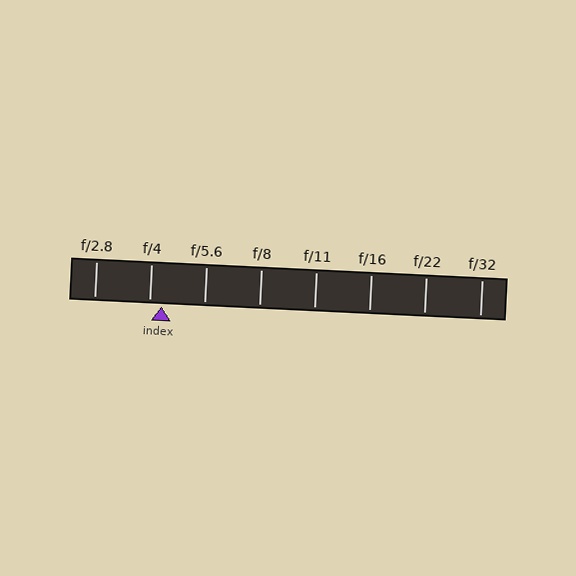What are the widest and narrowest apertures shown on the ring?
The widest aperture shown is f/2.8 and the narrowest is f/32.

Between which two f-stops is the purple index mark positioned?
The index mark is between f/4 and f/5.6.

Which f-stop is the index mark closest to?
The index mark is closest to f/4.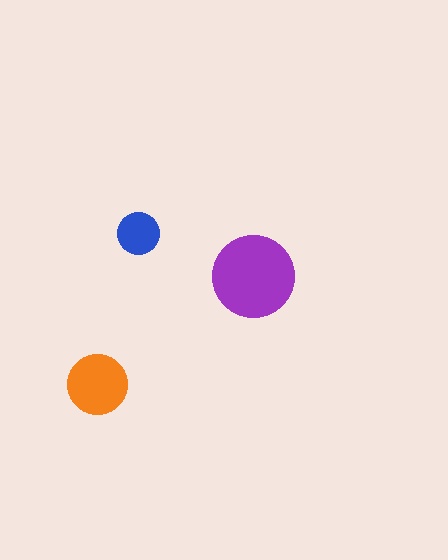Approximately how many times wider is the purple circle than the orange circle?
About 1.5 times wider.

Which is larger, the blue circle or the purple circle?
The purple one.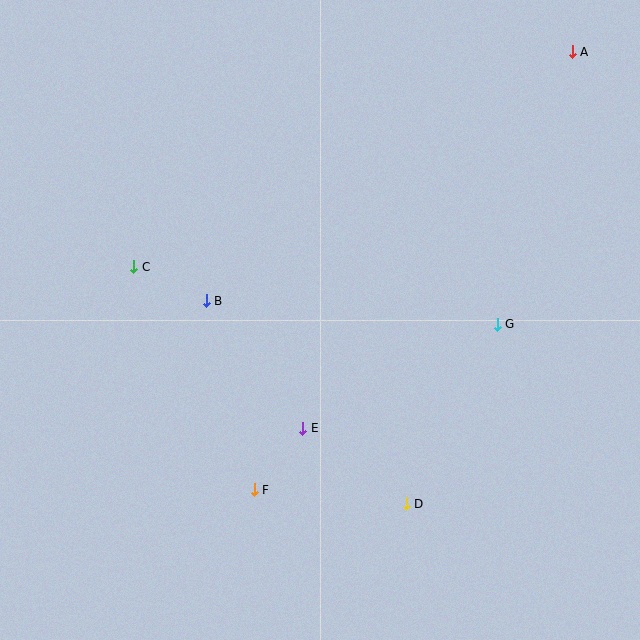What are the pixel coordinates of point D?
Point D is at (406, 504).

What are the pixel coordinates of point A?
Point A is at (572, 52).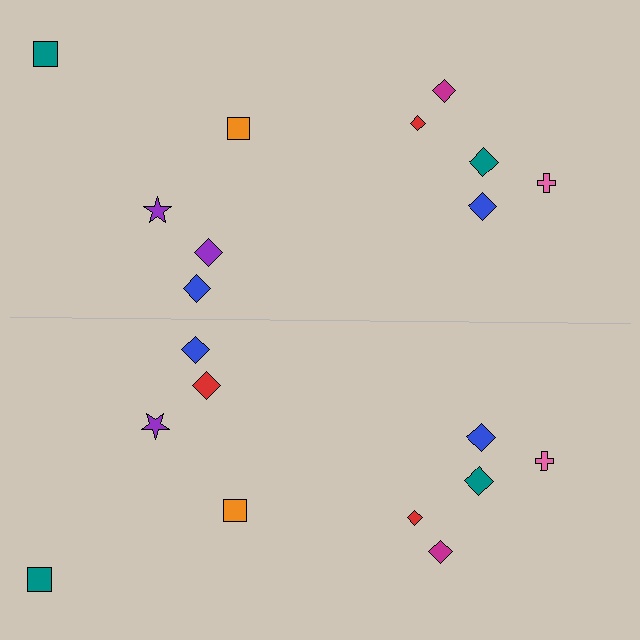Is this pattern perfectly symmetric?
No, the pattern is not perfectly symmetric. The red diamond on the bottom side breaks the symmetry — its mirror counterpart is purple.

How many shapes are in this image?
There are 20 shapes in this image.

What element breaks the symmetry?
The red diamond on the bottom side breaks the symmetry — its mirror counterpart is purple.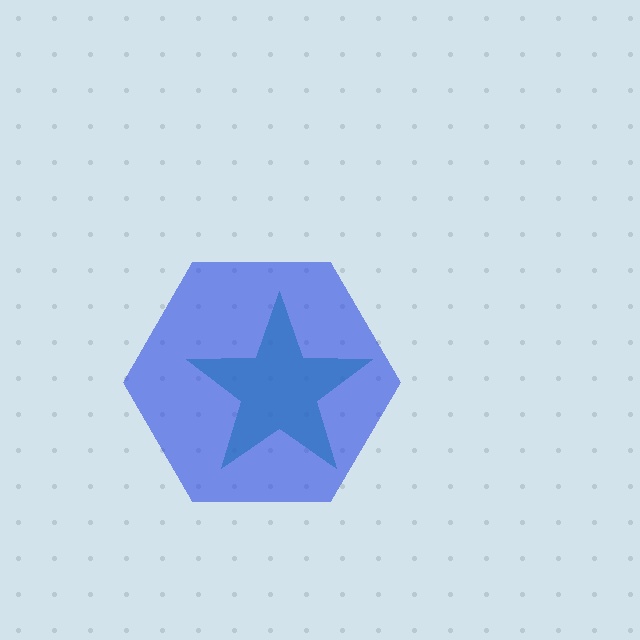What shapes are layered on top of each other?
The layered shapes are: a teal star, a blue hexagon.